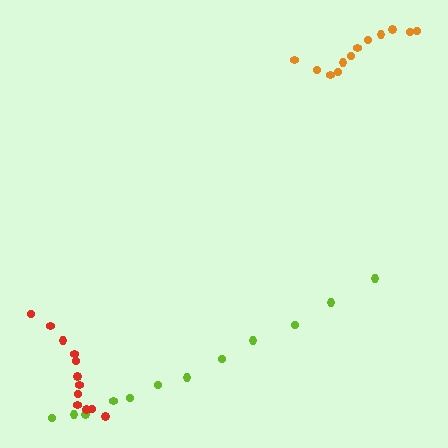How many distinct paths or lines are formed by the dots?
There are 3 distinct paths.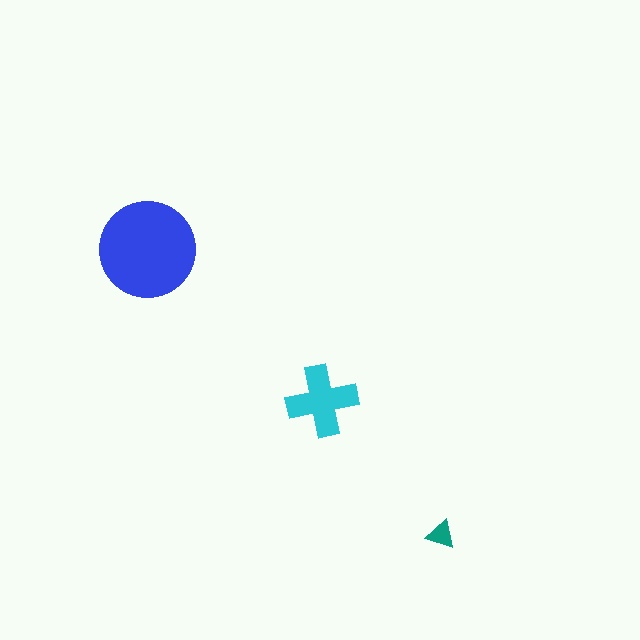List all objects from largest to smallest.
The blue circle, the cyan cross, the teal triangle.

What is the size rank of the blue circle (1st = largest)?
1st.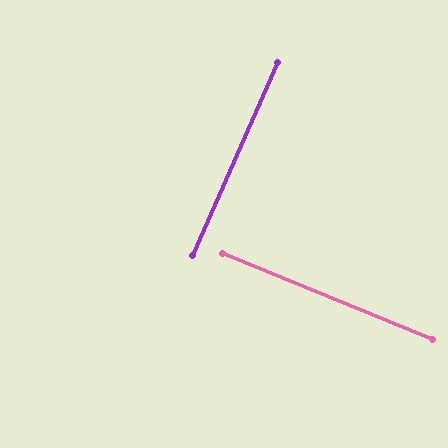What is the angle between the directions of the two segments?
Approximately 89 degrees.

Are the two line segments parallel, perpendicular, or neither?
Perpendicular — they meet at approximately 89°.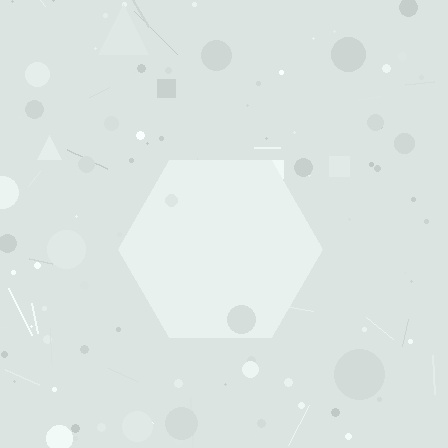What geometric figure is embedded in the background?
A hexagon is embedded in the background.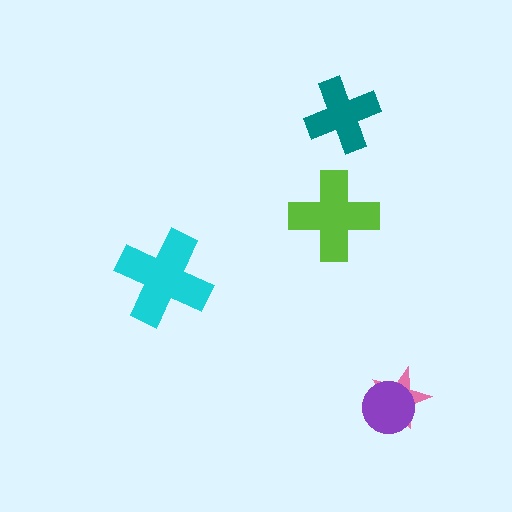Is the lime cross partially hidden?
No, no other shape covers it.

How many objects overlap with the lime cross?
0 objects overlap with the lime cross.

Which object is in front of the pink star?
The purple circle is in front of the pink star.